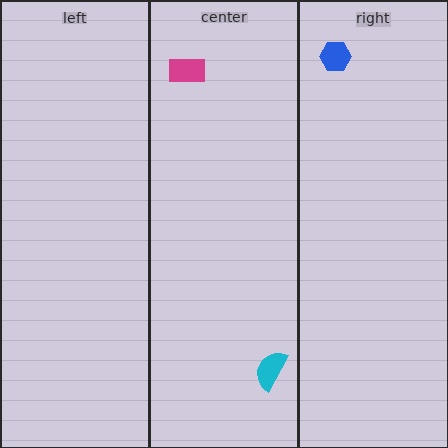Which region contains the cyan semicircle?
The center region.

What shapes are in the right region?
The blue hexagon.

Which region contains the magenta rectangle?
The center region.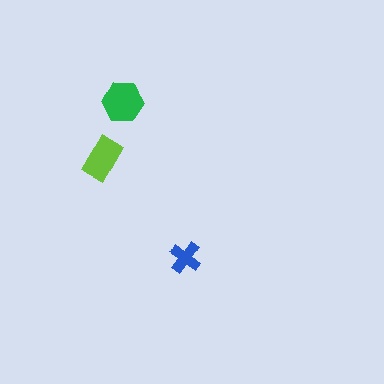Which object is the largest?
The green hexagon.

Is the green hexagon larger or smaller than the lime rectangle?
Larger.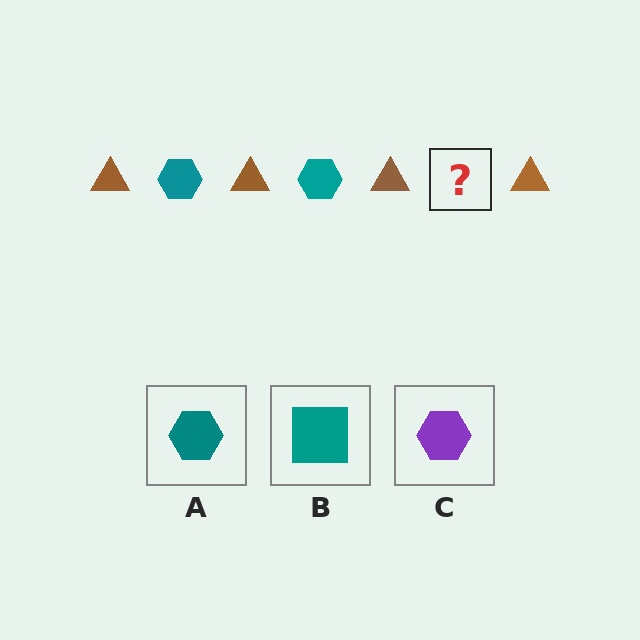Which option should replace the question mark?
Option A.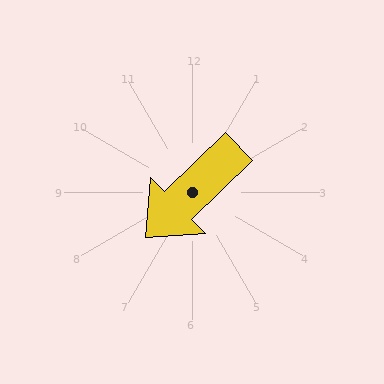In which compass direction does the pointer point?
Southwest.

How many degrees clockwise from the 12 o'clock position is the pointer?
Approximately 226 degrees.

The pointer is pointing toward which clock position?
Roughly 8 o'clock.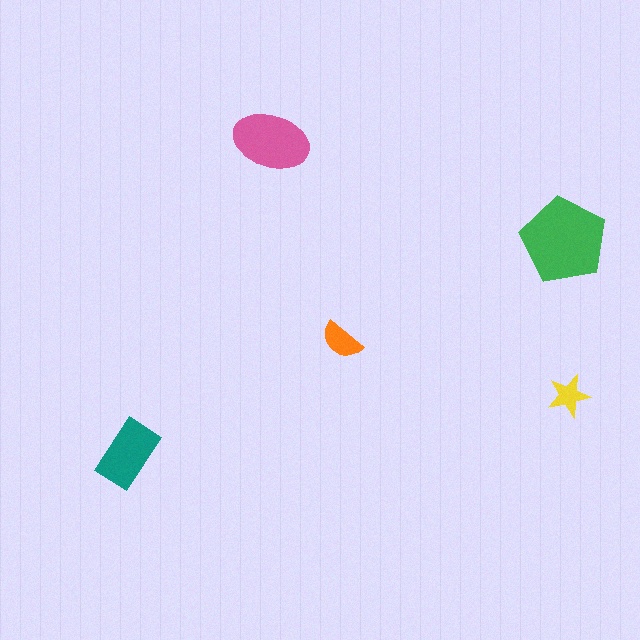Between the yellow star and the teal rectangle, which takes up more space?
The teal rectangle.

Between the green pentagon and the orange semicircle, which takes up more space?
The green pentagon.